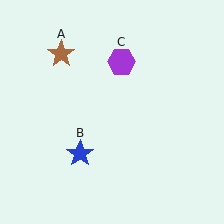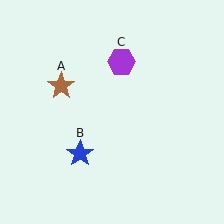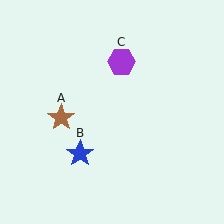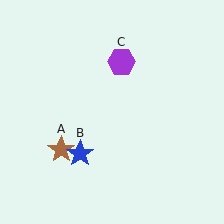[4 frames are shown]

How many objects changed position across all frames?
1 object changed position: brown star (object A).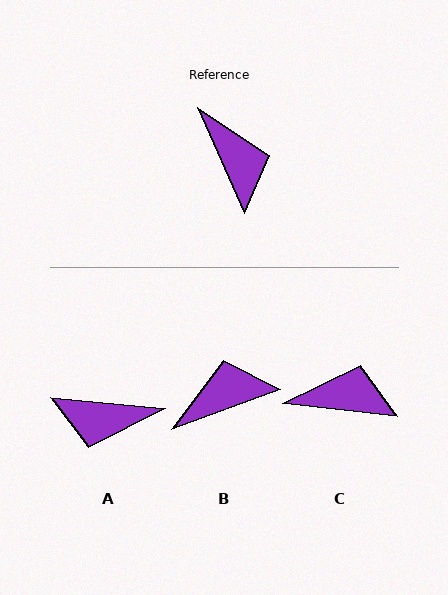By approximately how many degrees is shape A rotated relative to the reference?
Approximately 119 degrees clockwise.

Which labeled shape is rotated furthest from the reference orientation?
A, about 119 degrees away.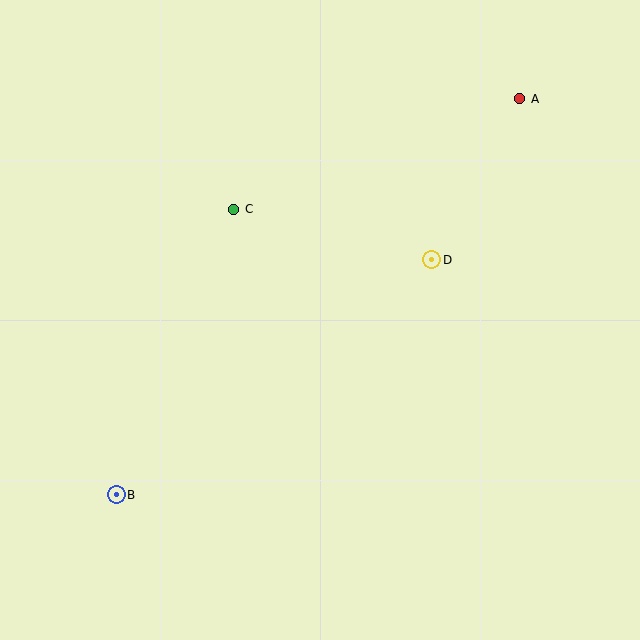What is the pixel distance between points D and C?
The distance between D and C is 204 pixels.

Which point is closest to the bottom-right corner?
Point D is closest to the bottom-right corner.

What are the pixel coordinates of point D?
Point D is at (432, 260).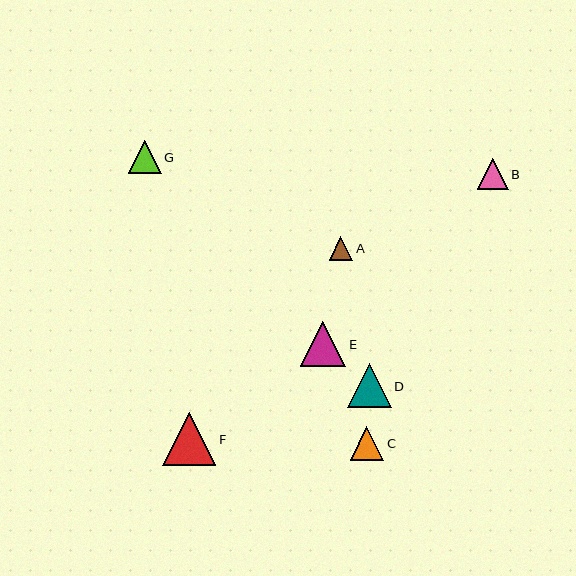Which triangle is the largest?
Triangle F is the largest with a size of approximately 53 pixels.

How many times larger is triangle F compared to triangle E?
Triangle F is approximately 1.2 times the size of triangle E.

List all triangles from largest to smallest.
From largest to smallest: F, E, D, C, G, B, A.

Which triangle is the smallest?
Triangle A is the smallest with a size of approximately 23 pixels.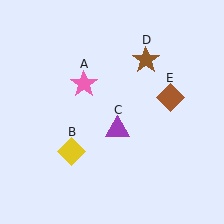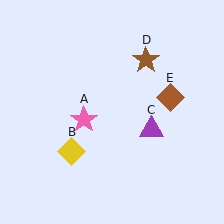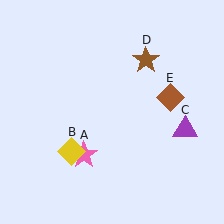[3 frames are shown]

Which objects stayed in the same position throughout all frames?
Yellow diamond (object B) and brown star (object D) and brown diamond (object E) remained stationary.